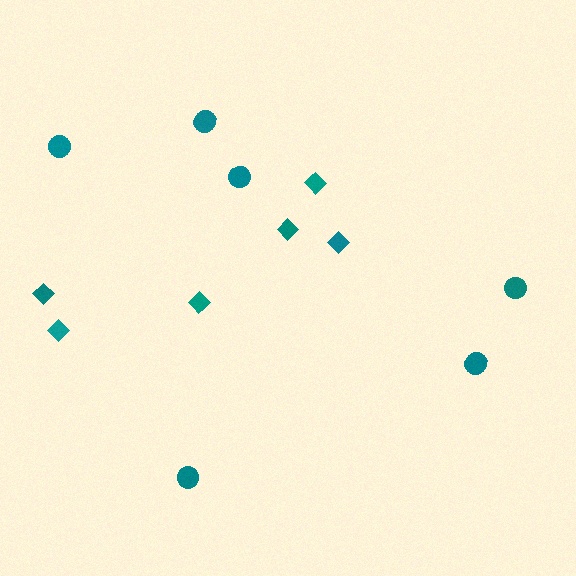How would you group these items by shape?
There are 2 groups: one group of circles (6) and one group of diamonds (6).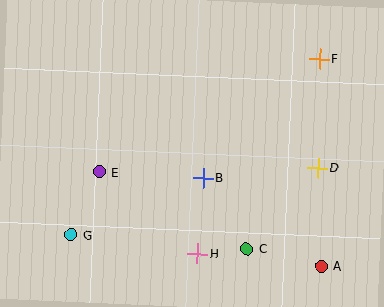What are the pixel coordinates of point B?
Point B is at (203, 178).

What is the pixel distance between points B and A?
The distance between B and A is 148 pixels.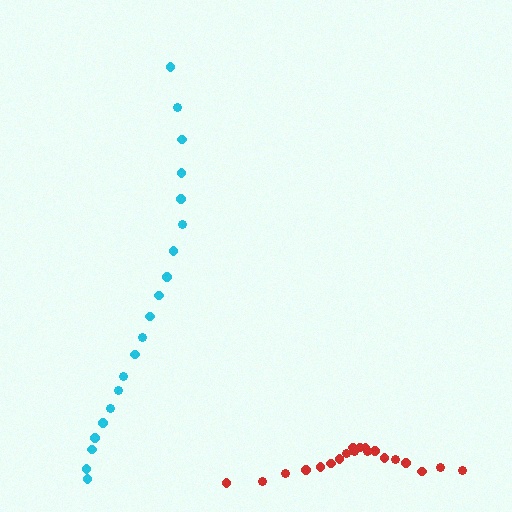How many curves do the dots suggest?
There are 2 distinct paths.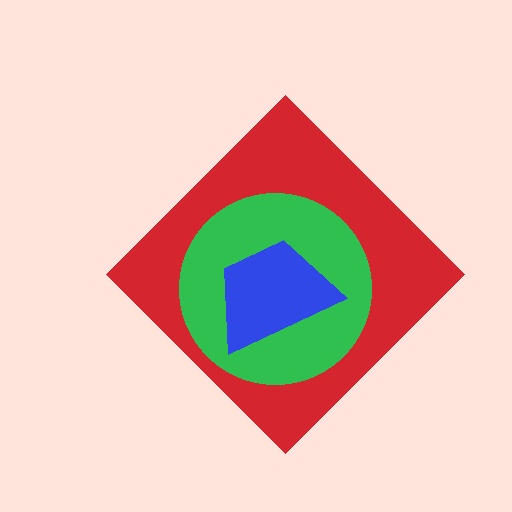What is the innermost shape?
The blue trapezoid.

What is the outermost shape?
The red diamond.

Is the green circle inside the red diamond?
Yes.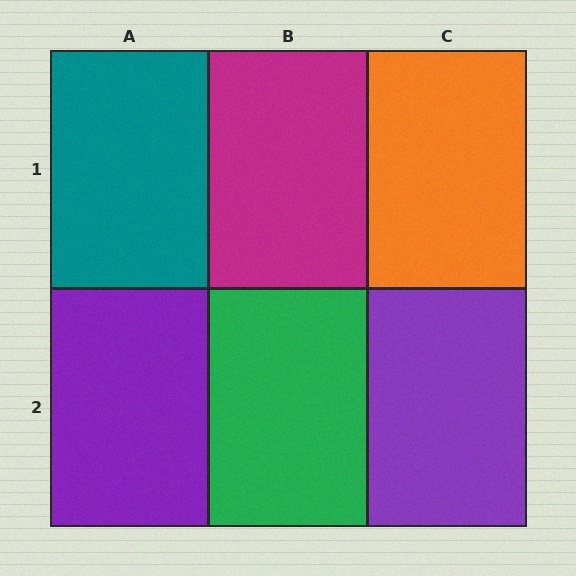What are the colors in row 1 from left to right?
Teal, magenta, orange.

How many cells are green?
1 cell is green.